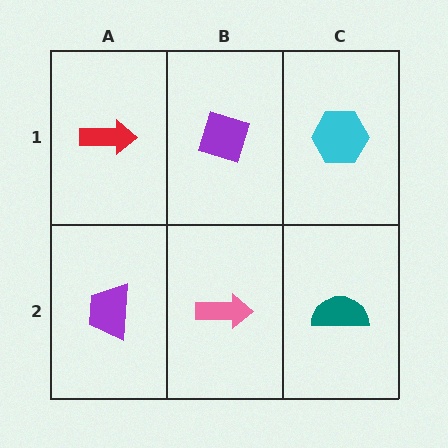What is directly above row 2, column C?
A cyan hexagon.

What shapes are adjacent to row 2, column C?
A cyan hexagon (row 1, column C), a pink arrow (row 2, column B).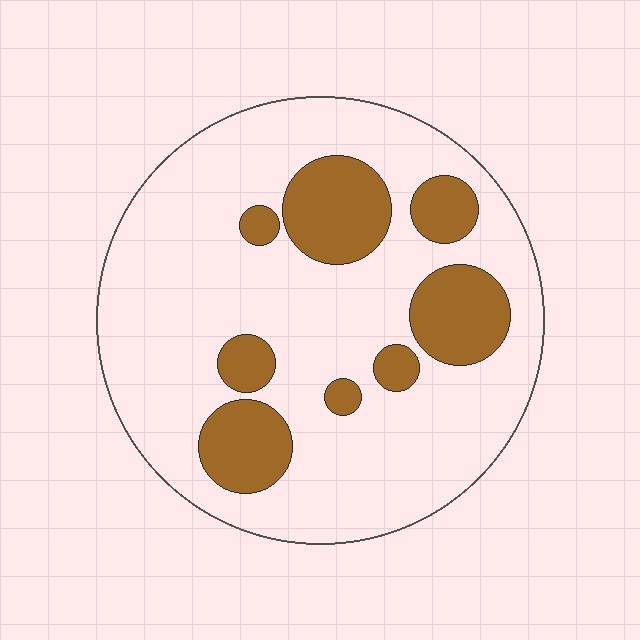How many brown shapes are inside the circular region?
8.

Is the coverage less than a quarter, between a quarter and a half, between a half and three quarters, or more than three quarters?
Less than a quarter.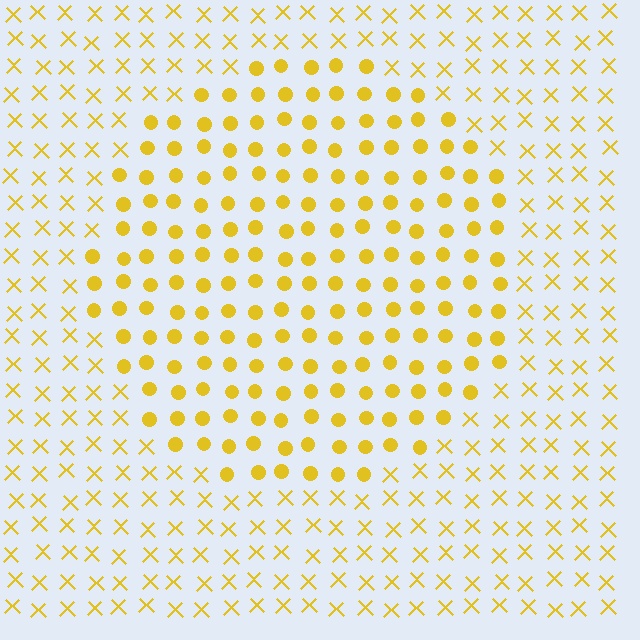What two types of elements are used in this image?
The image uses circles inside the circle region and X marks outside it.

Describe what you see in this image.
The image is filled with small yellow elements arranged in a uniform grid. A circle-shaped region contains circles, while the surrounding area contains X marks. The boundary is defined purely by the change in element shape.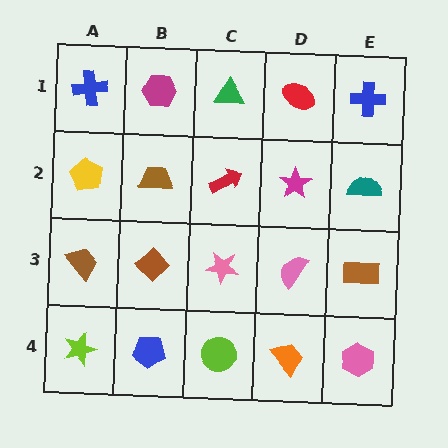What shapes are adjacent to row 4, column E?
A brown rectangle (row 3, column E), an orange trapezoid (row 4, column D).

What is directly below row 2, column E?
A brown rectangle.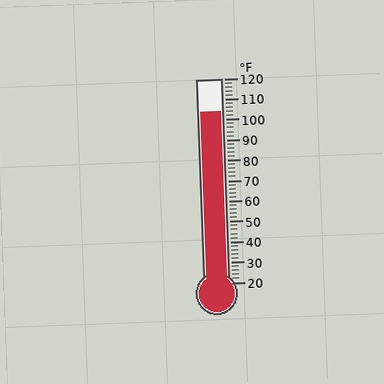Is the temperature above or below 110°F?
The temperature is below 110°F.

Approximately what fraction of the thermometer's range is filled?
The thermometer is filled to approximately 85% of its range.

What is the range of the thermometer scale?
The thermometer scale ranges from 20°F to 120°F.